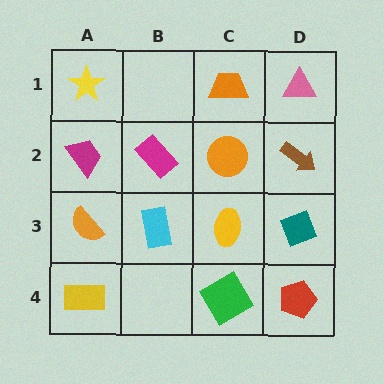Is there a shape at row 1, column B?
No, that cell is empty.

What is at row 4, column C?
A green square.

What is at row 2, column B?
A magenta rectangle.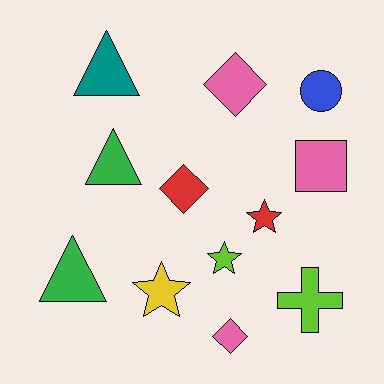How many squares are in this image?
There is 1 square.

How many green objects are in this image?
There are 2 green objects.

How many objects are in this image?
There are 12 objects.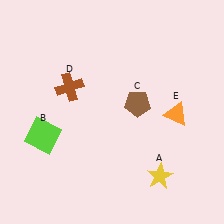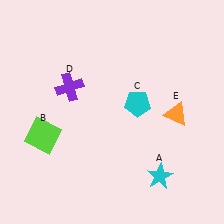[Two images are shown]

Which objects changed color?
A changed from yellow to cyan. C changed from brown to cyan. D changed from brown to purple.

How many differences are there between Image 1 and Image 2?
There are 3 differences between the two images.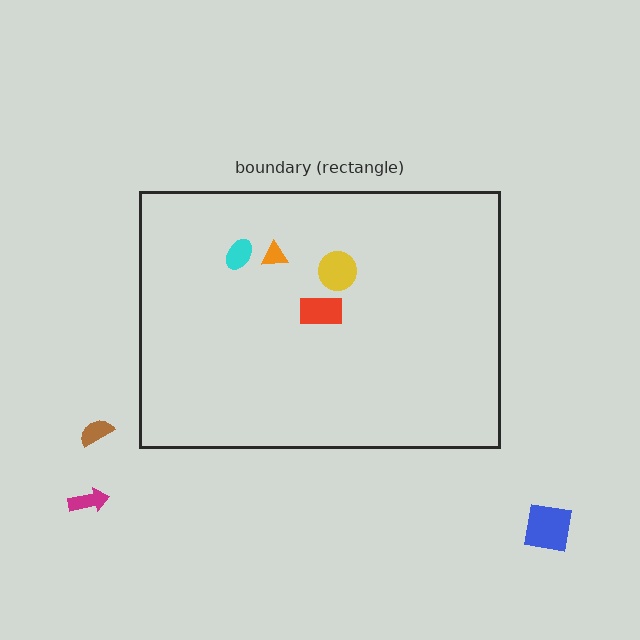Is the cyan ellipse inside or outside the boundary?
Inside.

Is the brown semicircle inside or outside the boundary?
Outside.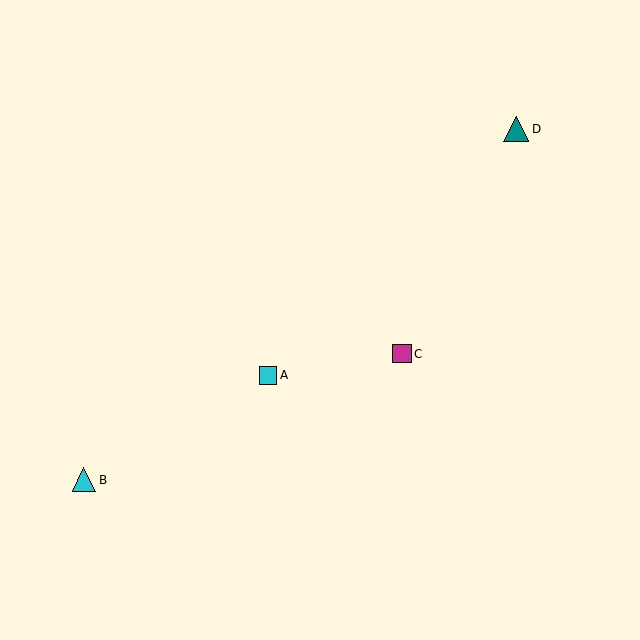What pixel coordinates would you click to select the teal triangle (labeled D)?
Click at (516, 129) to select the teal triangle D.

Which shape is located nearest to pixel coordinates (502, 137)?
The teal triangle (labeled D) at (516, 129) is nearest to that location.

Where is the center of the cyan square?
The center of the cyan square is at (268, 375).